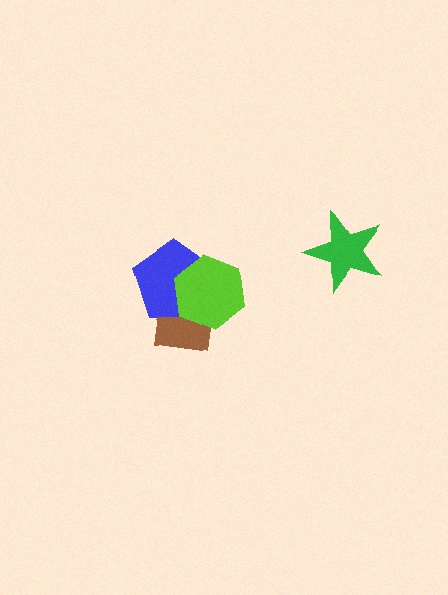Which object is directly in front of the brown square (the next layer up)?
The blue pentagon is directly in front of the brown square.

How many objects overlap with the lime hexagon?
2 objects overlap with the lime hexagon.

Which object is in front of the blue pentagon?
The lime hexagon is in front of the blue pentagon.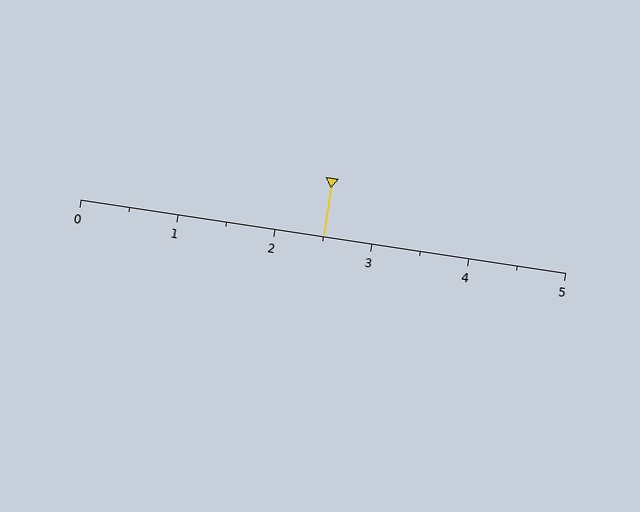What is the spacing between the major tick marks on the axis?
The major ticks are spaced 1 apart.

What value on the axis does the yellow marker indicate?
The marker indicates approximately 2.5.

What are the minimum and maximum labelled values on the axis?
The axis runs from 0 to 5.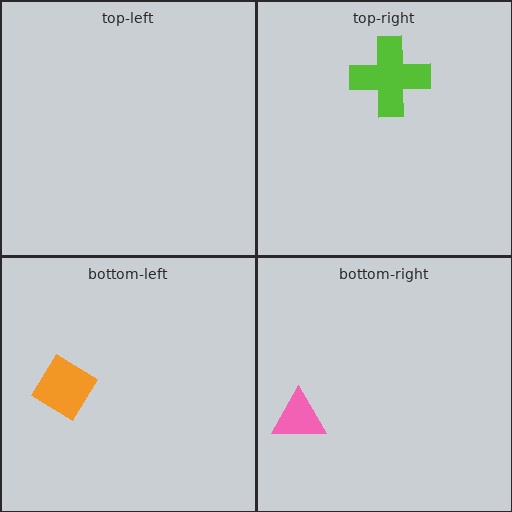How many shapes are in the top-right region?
1.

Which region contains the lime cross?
The top-right region.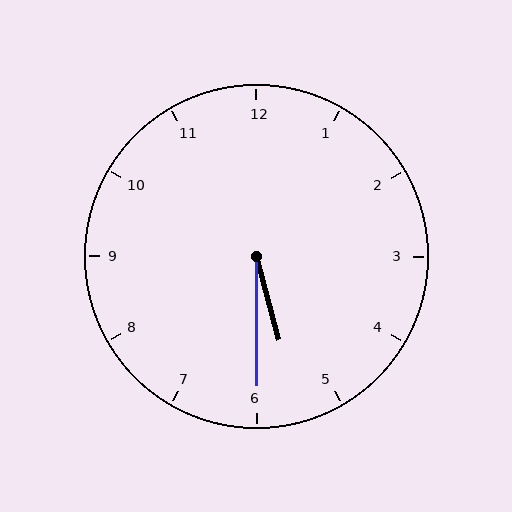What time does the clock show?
5:30.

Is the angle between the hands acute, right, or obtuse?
It is acute.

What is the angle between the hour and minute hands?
Approximately 15 degrees.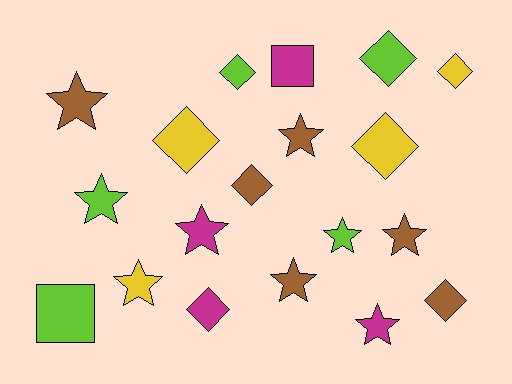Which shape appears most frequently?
Star, with 9 objects.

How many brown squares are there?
There are no brown squares.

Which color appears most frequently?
Brown, with 6 objects.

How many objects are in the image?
There are 19 objects.